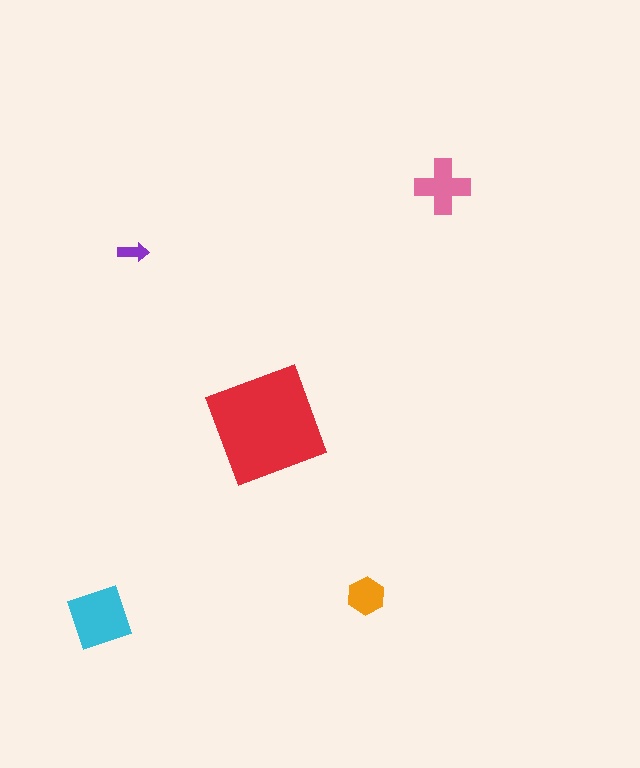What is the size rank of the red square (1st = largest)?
1st.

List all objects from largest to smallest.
The red square, the cyan diamond, the pink cross, the orange hexagon, the purple arrow.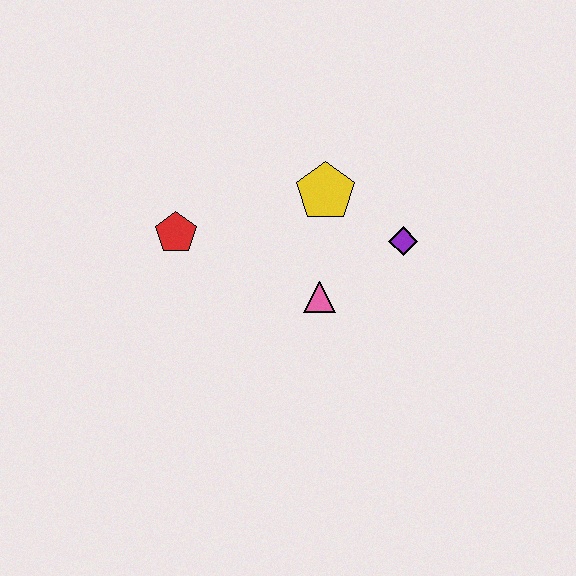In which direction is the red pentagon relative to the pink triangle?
The red pentagon is to the left of the pink triangle.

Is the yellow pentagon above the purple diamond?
Yes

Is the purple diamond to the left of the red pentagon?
No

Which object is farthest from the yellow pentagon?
The red pentagon is farthest from the yellow pentagon.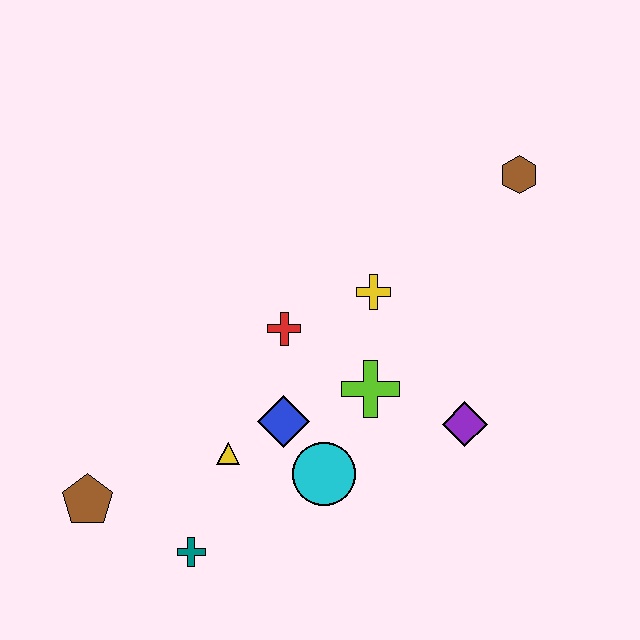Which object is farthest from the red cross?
The brown hexagon is farthest from the red cross.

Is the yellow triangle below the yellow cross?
Yes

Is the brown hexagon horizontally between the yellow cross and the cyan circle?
No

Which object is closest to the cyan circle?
The blue diamond is closest to the cyan circle.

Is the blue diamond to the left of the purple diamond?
Yes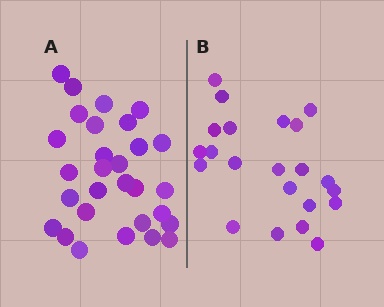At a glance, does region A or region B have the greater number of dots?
Region A (the left region) has more dots.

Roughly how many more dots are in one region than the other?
Region A has roughly 8 or so more dots than region B.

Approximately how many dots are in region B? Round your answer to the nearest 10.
About 20 dots. (The exact count is 22, which rounds to 20.)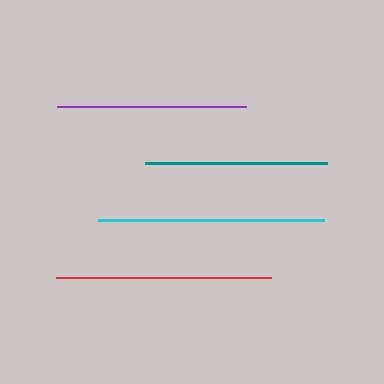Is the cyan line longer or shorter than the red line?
The cyan line is longer than the red line.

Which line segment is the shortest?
The teal line is the shortest at approximately 182 pixels.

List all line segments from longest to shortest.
From longest to shortest: cyan, red, purple, teal.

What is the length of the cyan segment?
The cyan segment is approximately 225 pixels long.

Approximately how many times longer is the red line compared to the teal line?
The red line is approximately 1.2 times the length of the teal line.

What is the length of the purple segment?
The purple segment is approximately 189 pixels long.